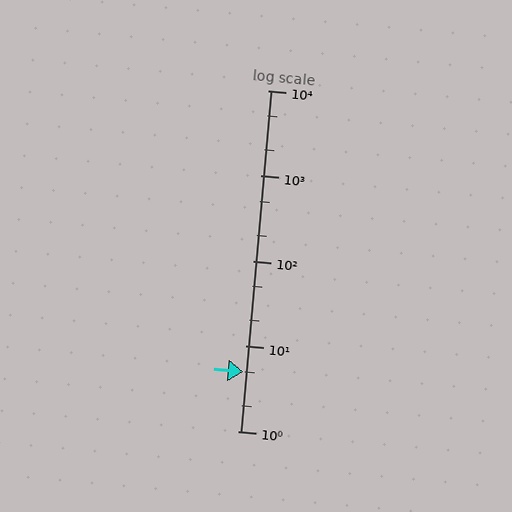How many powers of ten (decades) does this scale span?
The scale spans 4 decades, from 1 to 10000.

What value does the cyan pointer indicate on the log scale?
The pointer indicates approximately 4.9.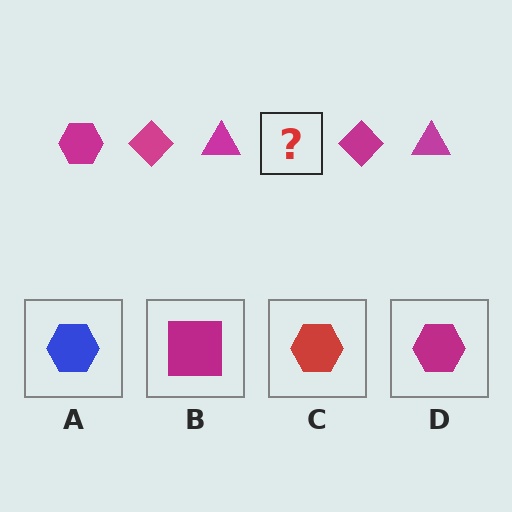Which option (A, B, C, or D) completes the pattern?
D.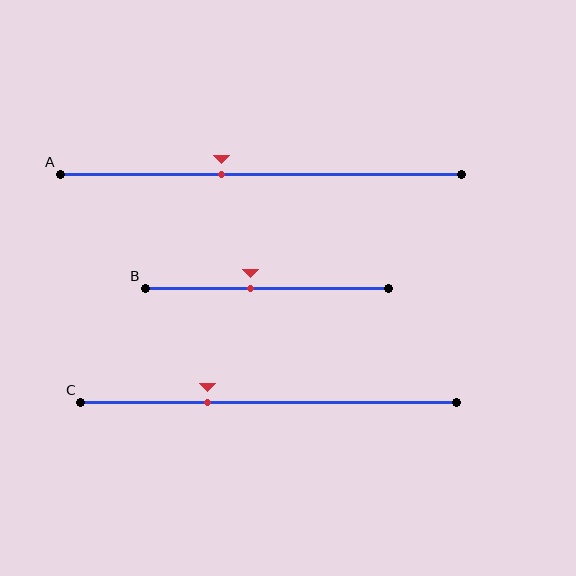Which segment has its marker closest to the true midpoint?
Segment B has its marker closest to the true midpoint.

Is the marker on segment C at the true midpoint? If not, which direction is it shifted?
No, the marker on segment C is shifted to the left by about 16% of the segment length.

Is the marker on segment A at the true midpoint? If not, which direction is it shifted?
No, the marker on segment A is shifted to the left by about 10% of the segment length.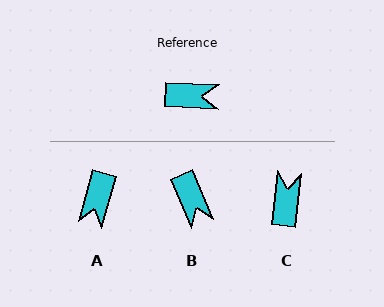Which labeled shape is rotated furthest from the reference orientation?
A, about 103 degrees away.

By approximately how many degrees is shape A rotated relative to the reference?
Approximately 103 degrees clockwise.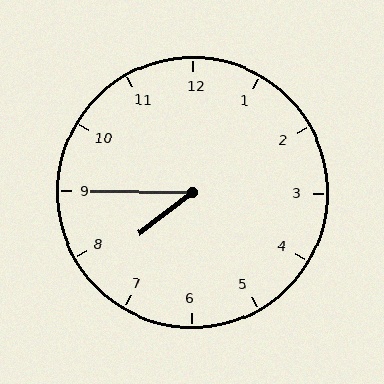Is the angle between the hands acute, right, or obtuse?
It is acute.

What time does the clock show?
7:45.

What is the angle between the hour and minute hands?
Approximately 38 degrees.